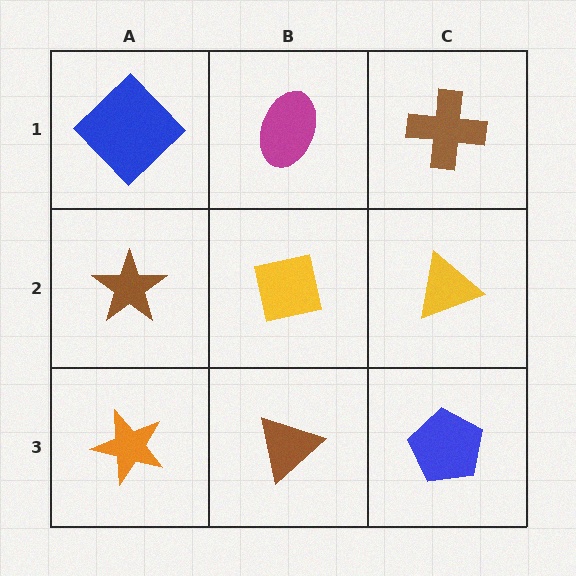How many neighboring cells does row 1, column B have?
3.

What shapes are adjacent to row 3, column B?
A yellow square (row 2, column B), an orange star (row 3, column A), a blue pentagon (row 3, column C).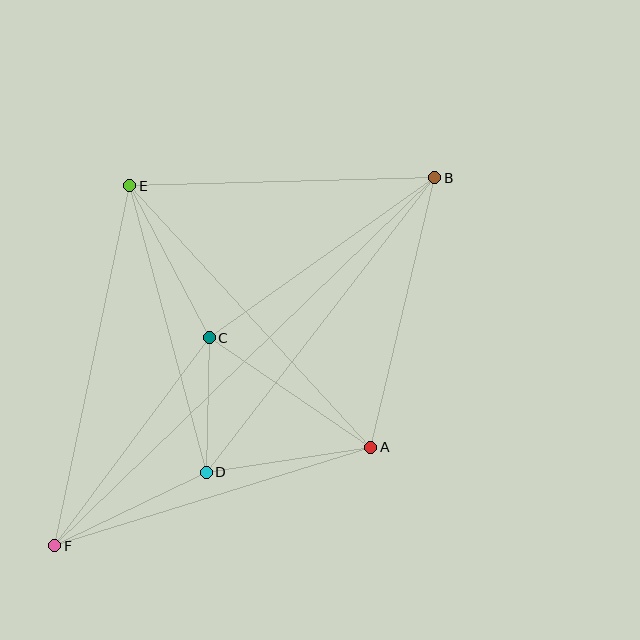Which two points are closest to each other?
Points C and D are closest to each other.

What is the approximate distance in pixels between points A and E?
The distance between A and E is approximately 355 pixels.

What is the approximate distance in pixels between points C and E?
The distance between C and E is approximately 171 pixels.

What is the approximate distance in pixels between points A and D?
The distance between A and D is approximately 166 pixels.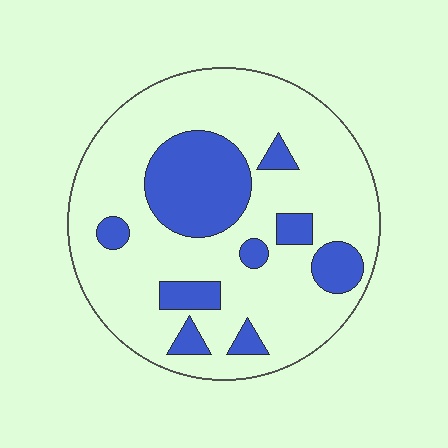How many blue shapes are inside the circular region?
9.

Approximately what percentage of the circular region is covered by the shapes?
Approximately 25%.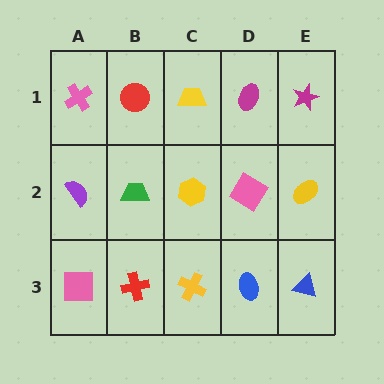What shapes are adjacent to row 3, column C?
A yellow hexagon (row 2, column C), a red cross (row 3, column B), a blue ellipse (row 3, column D).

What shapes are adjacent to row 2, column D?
A magenta ellipse (row 1, column D), a blue ellipse (row 3, column D), a yellow hexagon (row 2, column C), a yellow ellipse (row 2, column E).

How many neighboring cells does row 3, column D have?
3.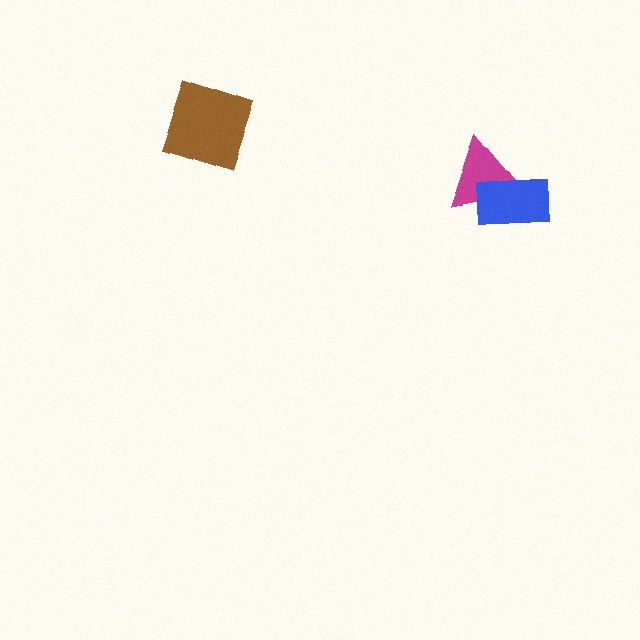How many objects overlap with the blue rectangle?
1 object overlaps with the blue rectangle.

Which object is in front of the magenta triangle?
The blue rectangle is in front of the magenta triangle.